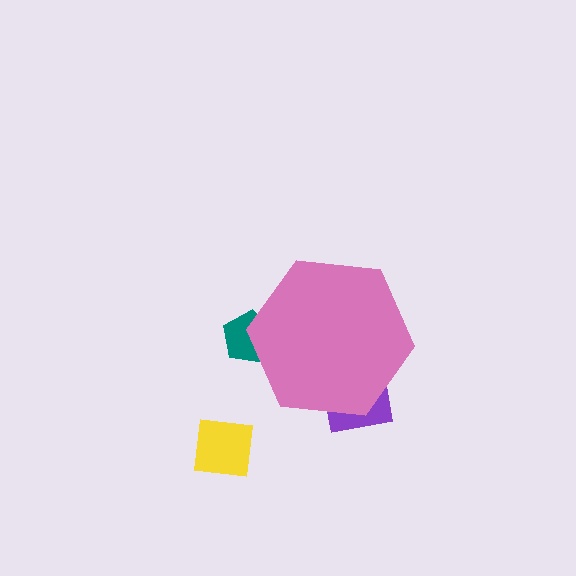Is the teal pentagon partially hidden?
Yes, the teal pentagon is partially hidden behind the pink hexagon.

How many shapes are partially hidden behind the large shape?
2 shapes are partially hidden.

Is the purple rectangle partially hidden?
Yes, the purple rectangle is partially hidden behind the pink hexagon.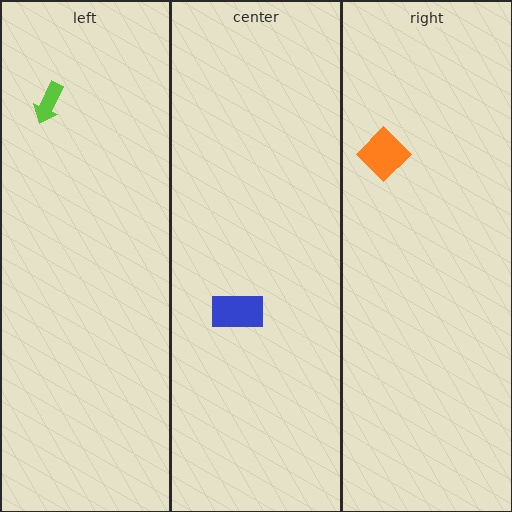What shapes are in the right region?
The orange diamond.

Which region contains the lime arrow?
The left region.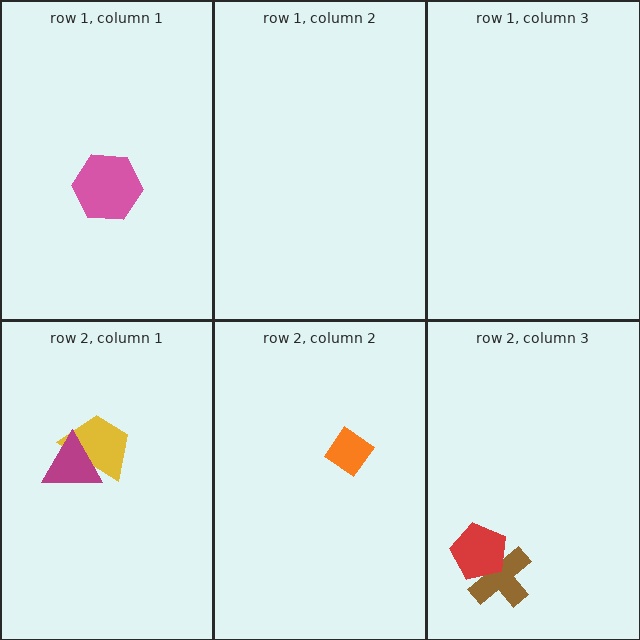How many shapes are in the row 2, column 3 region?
2.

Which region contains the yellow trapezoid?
The row 2, column 1 region.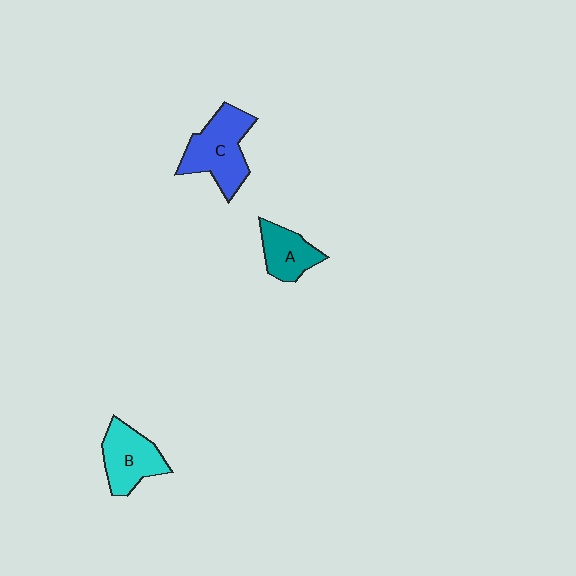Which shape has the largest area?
Shape C (blue).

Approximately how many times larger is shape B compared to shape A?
Approximately 1.3 times.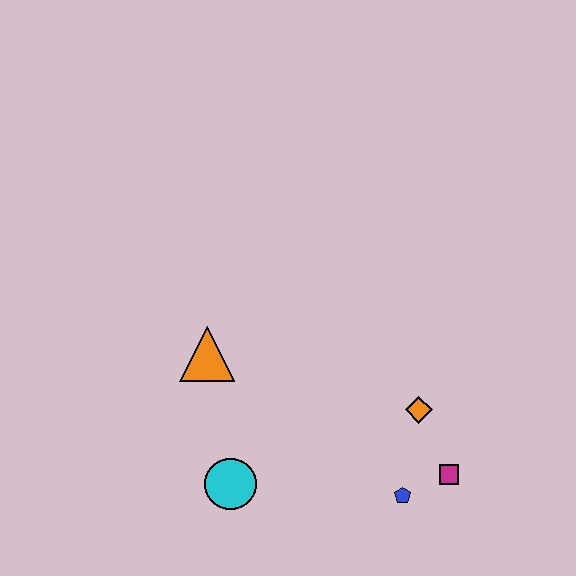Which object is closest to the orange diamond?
The magenta square is closest to the orange diamond.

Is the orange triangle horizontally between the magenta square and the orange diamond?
No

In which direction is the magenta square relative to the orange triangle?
The magenta square is to the right of the orange triangle.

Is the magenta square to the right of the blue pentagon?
Yes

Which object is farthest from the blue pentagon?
The orange triangle is farthest from the blue pentagon.